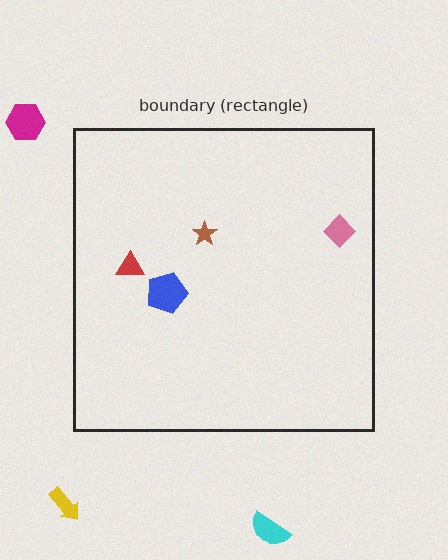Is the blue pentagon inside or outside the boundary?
Inside.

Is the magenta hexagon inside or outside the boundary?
Outside.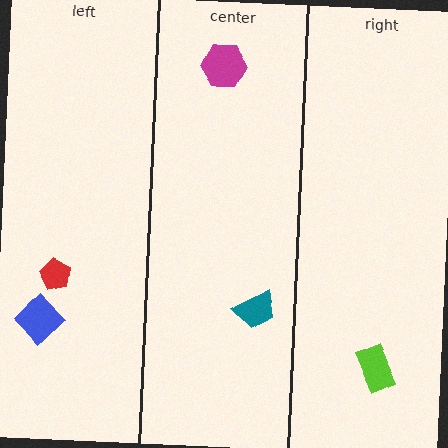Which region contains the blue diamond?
The left region.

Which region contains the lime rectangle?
The right region.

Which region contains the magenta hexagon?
The center region.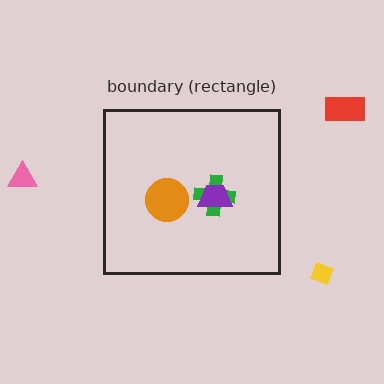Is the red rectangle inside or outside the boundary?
Outside.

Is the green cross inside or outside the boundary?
Inside.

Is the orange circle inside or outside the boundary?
Inside.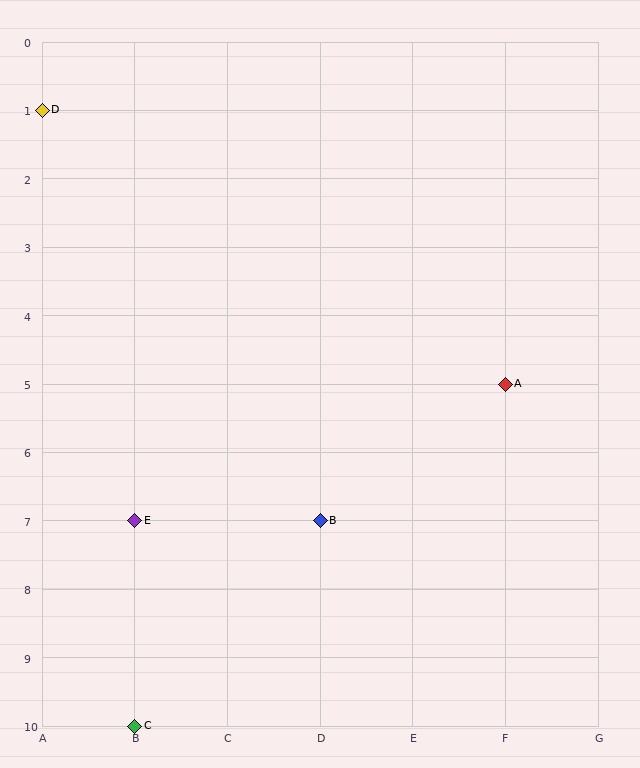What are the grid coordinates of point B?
Point B is at grid coordinates (D, 7).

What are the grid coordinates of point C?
Point C is at grid coordinates (B, 10).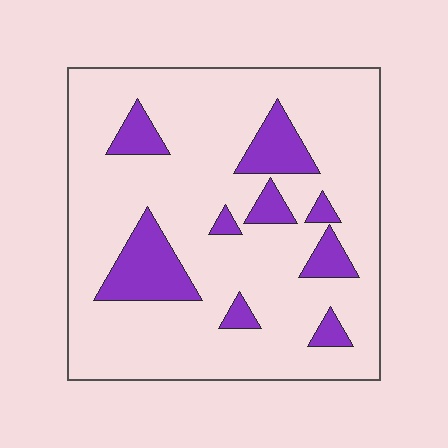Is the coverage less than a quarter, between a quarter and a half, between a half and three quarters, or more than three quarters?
Less than a quarter.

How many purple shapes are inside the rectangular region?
9.